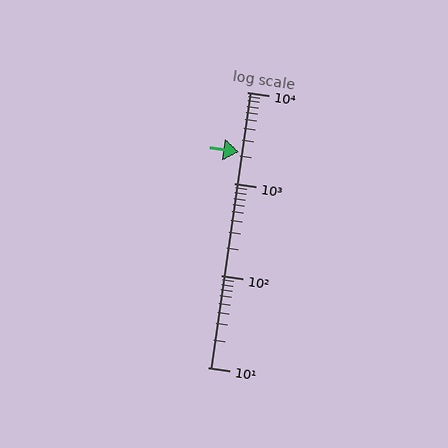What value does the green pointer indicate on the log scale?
The pointer indicates approximately 2200.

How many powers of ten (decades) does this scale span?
The scale spans 3 decades, from 10 to 10000.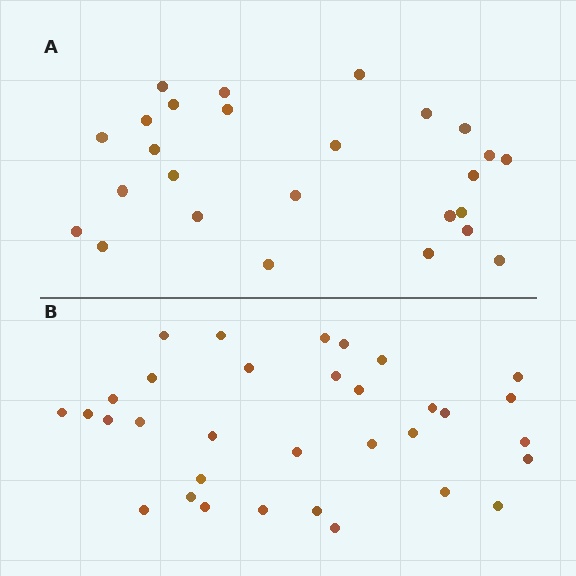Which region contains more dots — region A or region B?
Region B (the bottom region) has more dots.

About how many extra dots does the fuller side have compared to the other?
Region B has roughly 8 or so more dots than region A.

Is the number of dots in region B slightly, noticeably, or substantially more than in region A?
Region B has noticeably more, but not dramatically so. The ratio is roughly 1.3 to 1.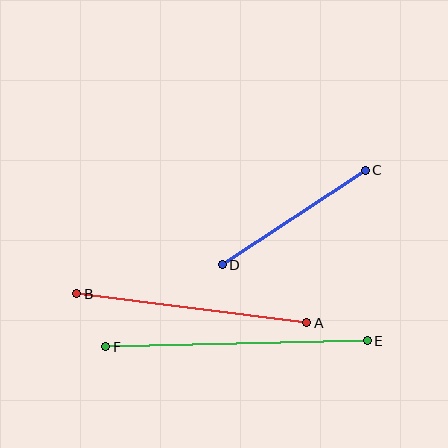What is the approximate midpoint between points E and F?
The midpoint is at approximately (236, 344) pixels.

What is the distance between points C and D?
The distance is approximately 171 pixels.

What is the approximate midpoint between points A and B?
The midpoint is at approximately (192, 308) pixels.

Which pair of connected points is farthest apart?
Points E and F are farthest apart.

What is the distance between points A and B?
The distance is approximately 232 pixels.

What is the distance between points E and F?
The distance is approximately 262 pixels.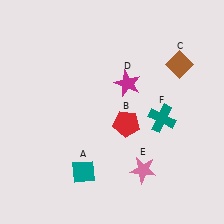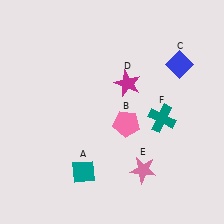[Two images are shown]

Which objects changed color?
B changed from red to pink. C changed from brown to blue.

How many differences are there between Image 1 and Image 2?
There are 2 differences between the two images.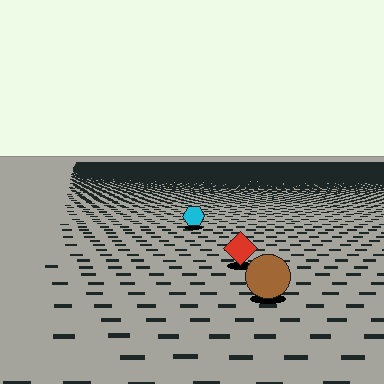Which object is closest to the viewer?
The brown circle is closest. The texture marks near it are larger and more spread out.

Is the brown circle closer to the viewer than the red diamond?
Yes. The brown circle is closer — you can tell from the texture gradient: the ground texture is coarser near it.